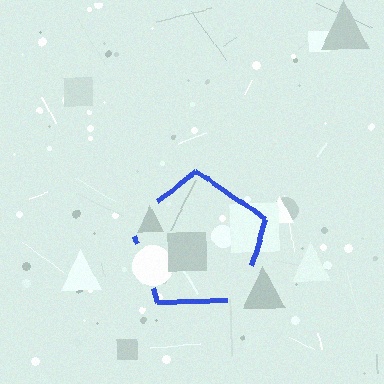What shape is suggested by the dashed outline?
The dashed outline suggests a pentagon.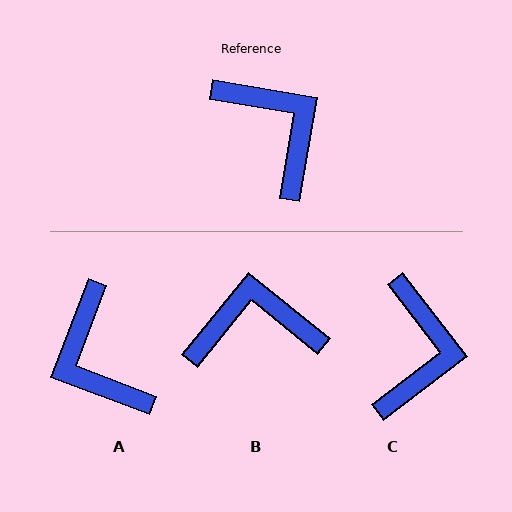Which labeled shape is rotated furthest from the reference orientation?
A, about 169 degrees away.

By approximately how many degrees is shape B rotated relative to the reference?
Approximately 61 degrees counter-clockwise.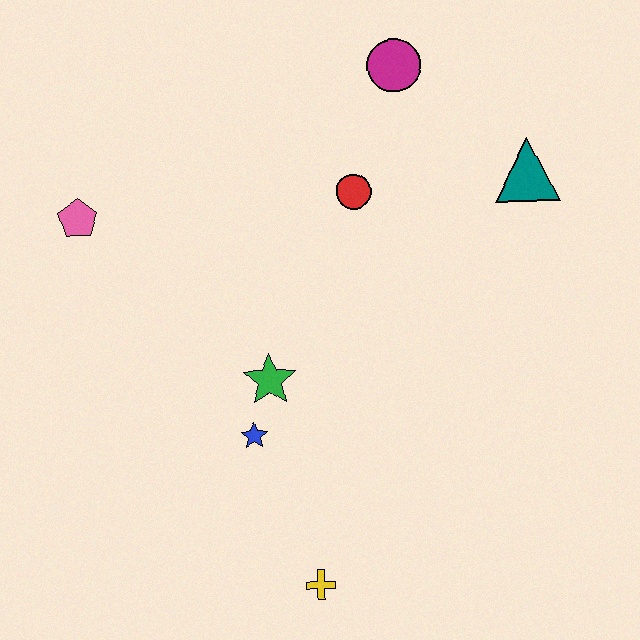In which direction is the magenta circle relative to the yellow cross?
The magenta circle is above the yellow cross.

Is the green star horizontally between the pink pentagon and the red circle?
Yes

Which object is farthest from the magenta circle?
The yellow cross is farthest from the magenta circle.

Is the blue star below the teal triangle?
Yes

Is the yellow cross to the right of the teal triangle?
No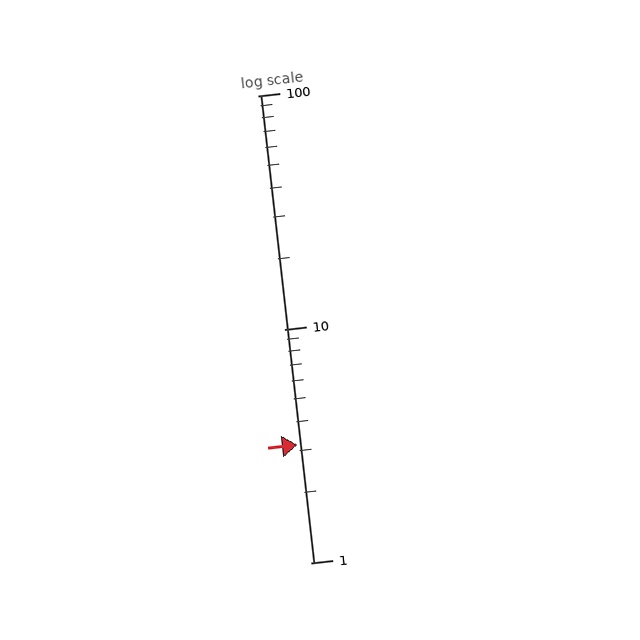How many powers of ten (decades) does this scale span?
The scale spans 2 decades, from 1 to 100.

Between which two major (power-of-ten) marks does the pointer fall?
The pointer is between 1 and 10.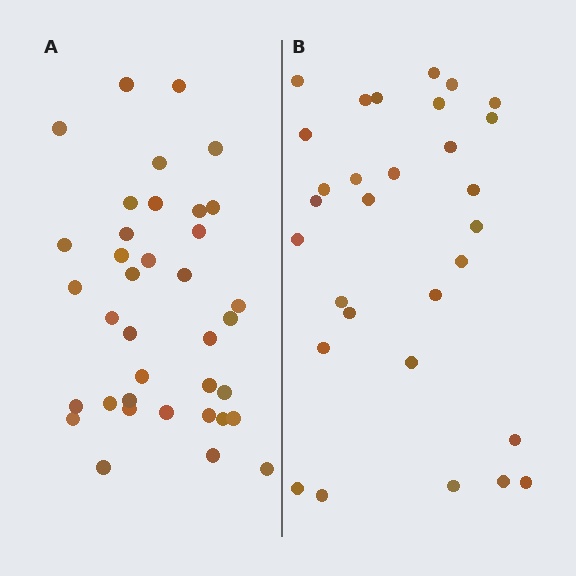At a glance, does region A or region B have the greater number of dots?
Region A (the left region) has more dots.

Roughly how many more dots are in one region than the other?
Region A has roughly 8 or so more dots than region B.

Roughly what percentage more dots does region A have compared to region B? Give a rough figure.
About 25% more.